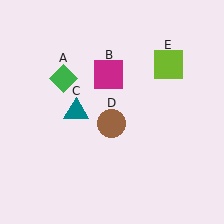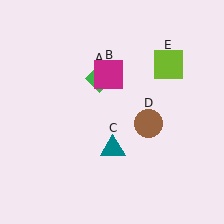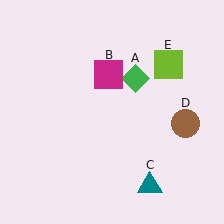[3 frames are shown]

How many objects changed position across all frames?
3 objects changed position: green diamond (object A), teal triangle (object C), brown circle (object D).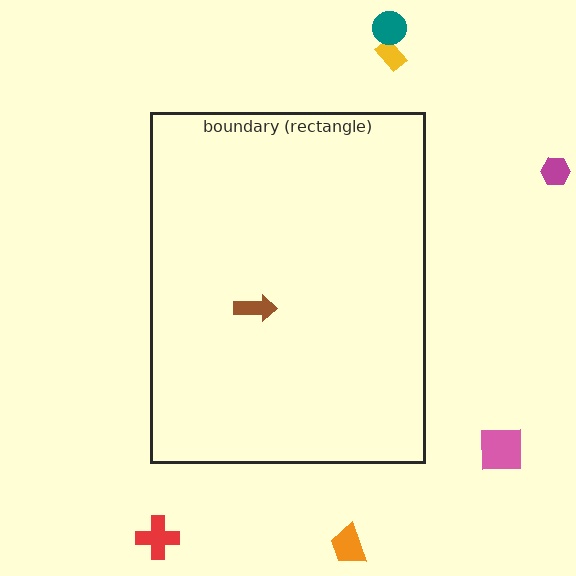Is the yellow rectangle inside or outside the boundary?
Outside.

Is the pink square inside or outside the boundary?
Outside.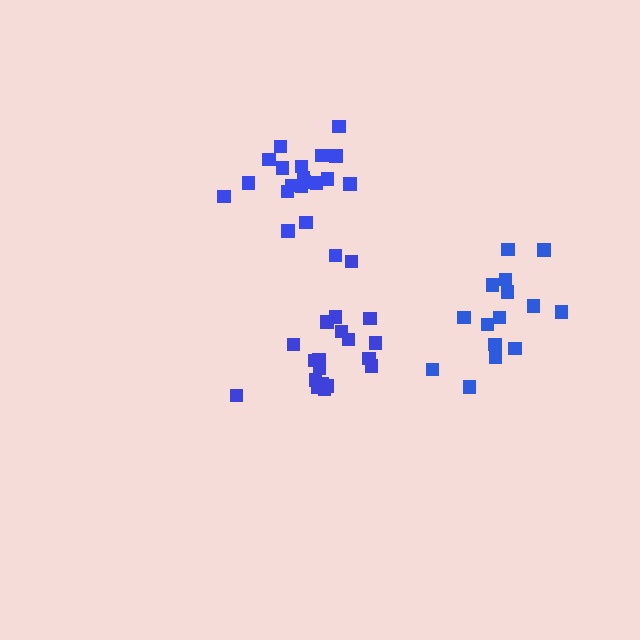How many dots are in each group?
Group 1: 15 dots, Group 2: 20 dots, Group 3: 20 dots (55 total).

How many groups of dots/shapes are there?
There are 3 groups.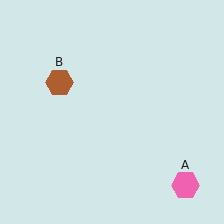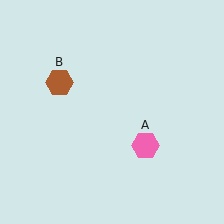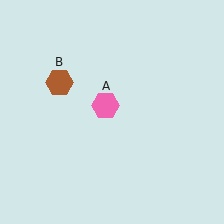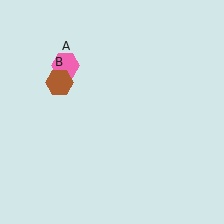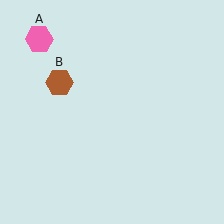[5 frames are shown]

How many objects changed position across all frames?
1 object changed position: pink hexagon (object A).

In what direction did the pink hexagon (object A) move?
The pink hexagon (object A) moved up and to the left.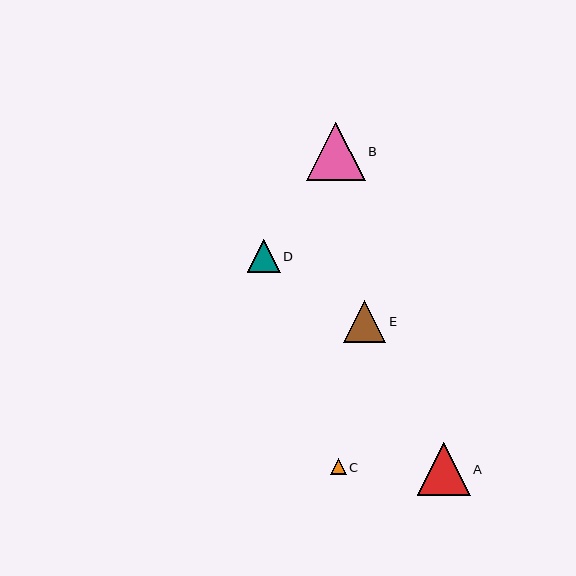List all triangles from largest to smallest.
From largest to smallest: B, A, E, D, C.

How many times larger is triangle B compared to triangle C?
Triangle B is approximately 3.9 times the size of triangle C.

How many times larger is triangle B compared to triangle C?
Triangle B is approximately 3.9 times the size of triangle C.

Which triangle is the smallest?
Triangle C is the smallest with a size of approximately 15 pixels.